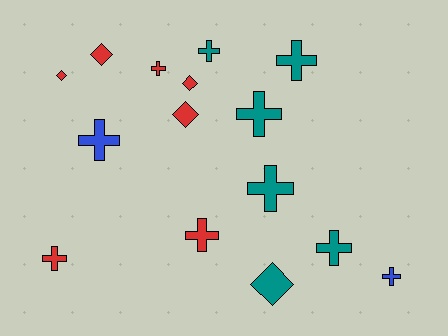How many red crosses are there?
There are 3 red crosses.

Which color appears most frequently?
Red, with 7 objects.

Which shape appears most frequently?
Cross, with 10 objects.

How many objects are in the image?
There are 15 objects.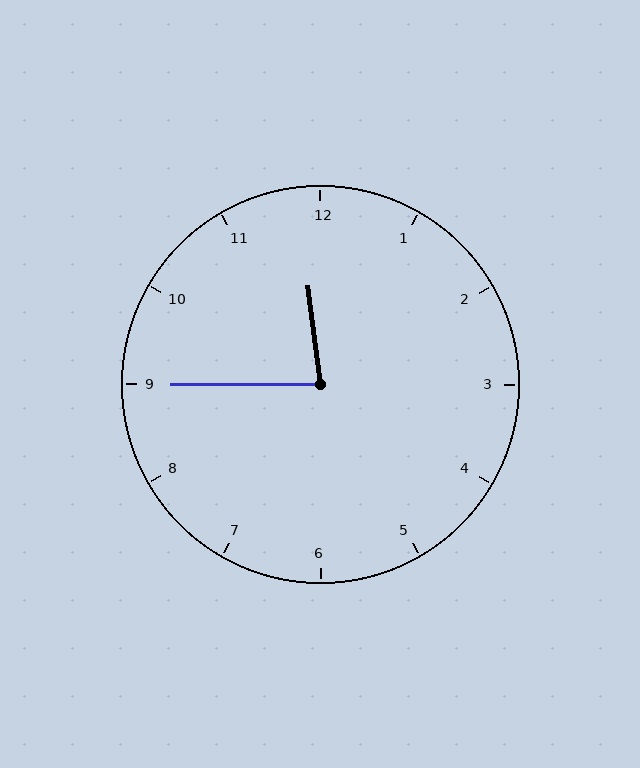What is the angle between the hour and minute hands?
Approximately 82 degrees.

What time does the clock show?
11:45.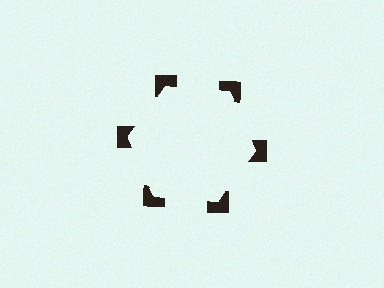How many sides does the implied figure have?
6 sides.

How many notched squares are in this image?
There are 6 — one at each vertex of the illusory hexagon.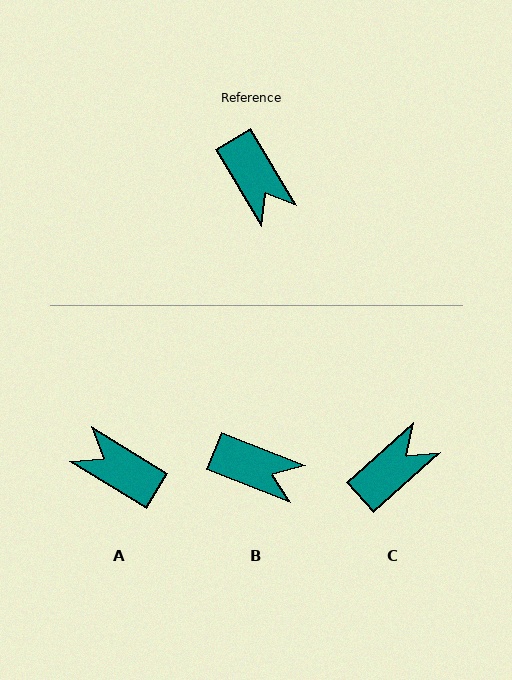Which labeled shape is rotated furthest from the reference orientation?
A, about 152 degrees away.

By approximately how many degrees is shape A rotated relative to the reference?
Approximately 152 degrees clockwise.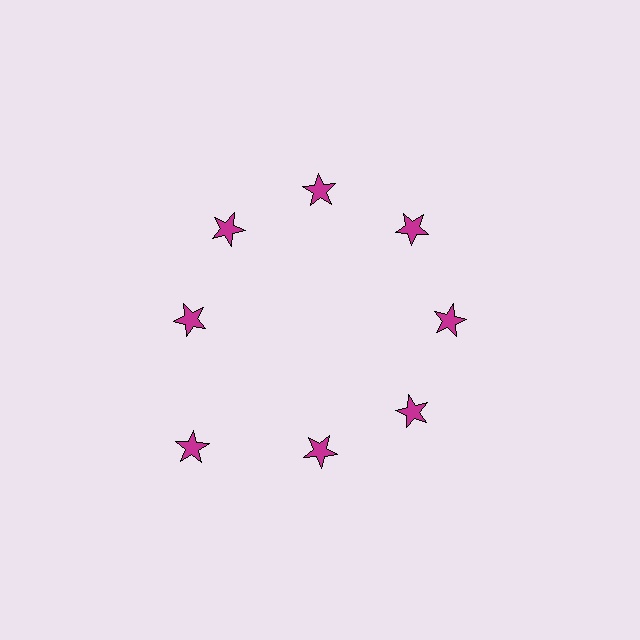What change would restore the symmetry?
The symmetry would be restored by moving it inward, back onto the ring so that all 8 stars sit at equal angles and equal distance from the center.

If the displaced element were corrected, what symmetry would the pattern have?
It would have 8-fold rotational symmetry — the pattern would map onto itself every 45 degrees.